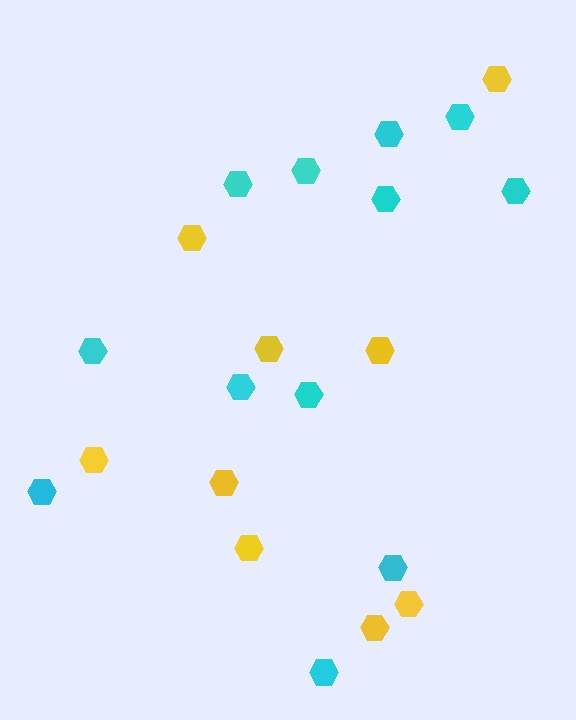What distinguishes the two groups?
There are 2 groups: one group of cyan hexagons (12) and one group of yellow hexagons (9).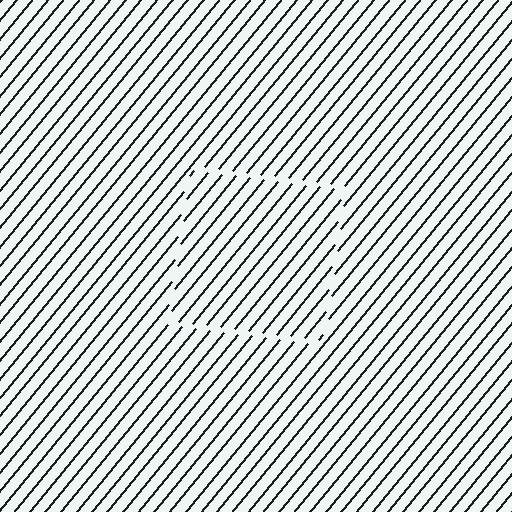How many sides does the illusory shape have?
4 sides — the line-ends trace a square.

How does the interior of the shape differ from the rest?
The interior of the shape contains the same grating, shifted by half a period — the contour is defined by the phase discontinuity where line-ends from the inner and outer gratings abut.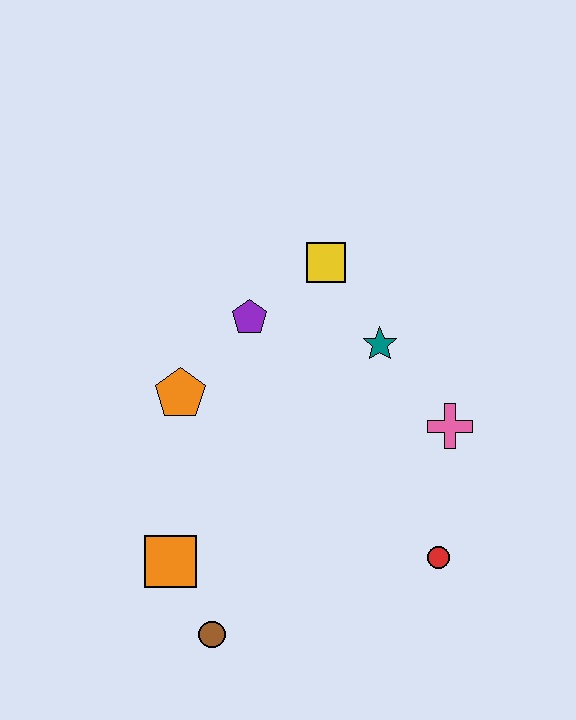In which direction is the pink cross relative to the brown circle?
The pink cross is to the right of the brown circle.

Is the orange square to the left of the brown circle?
Yes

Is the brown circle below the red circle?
Yes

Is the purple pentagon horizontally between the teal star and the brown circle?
Yes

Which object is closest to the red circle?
The pink cross is closest to the red circle.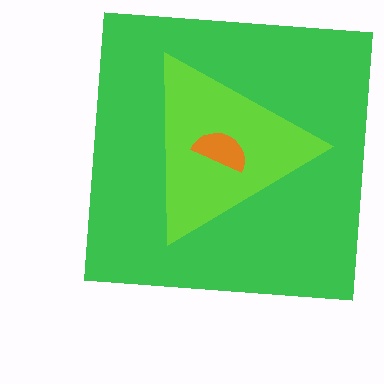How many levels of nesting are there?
3.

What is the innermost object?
The orange semicircle.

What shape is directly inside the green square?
The lime triangle.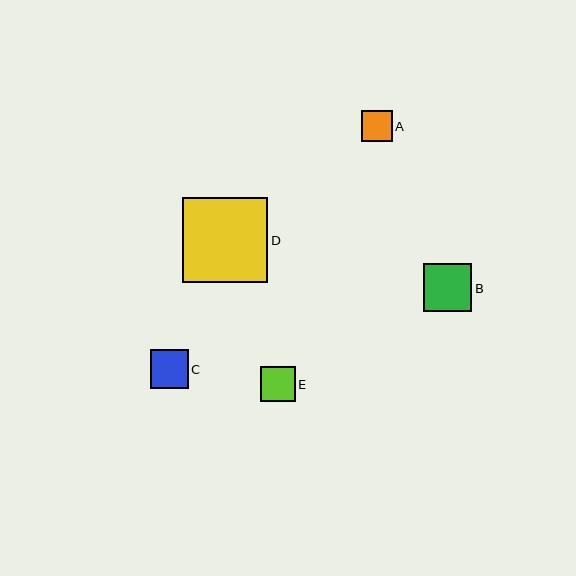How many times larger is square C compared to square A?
Square C is approximately 1.2 times the size of square A.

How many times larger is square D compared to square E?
Square D is approximately 2.5 times the size of square E.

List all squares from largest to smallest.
From largest to smallest: D, B, C, E, A.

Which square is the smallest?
Square A is the smallest with a size of approximately 31 pixels.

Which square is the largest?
Square D is the largest with a size of approximately 85 pixels.